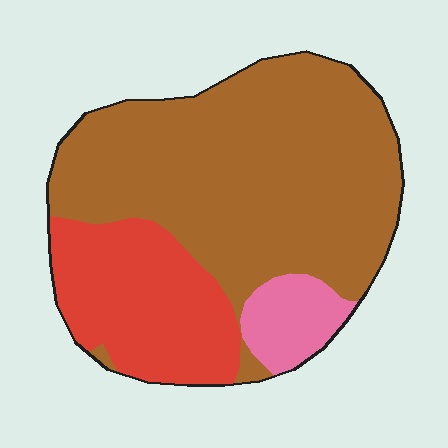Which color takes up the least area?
Pink, at roughly 10%.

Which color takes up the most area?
Brown, at roughly 65%.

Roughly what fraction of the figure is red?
Red covers about 25% of the figure.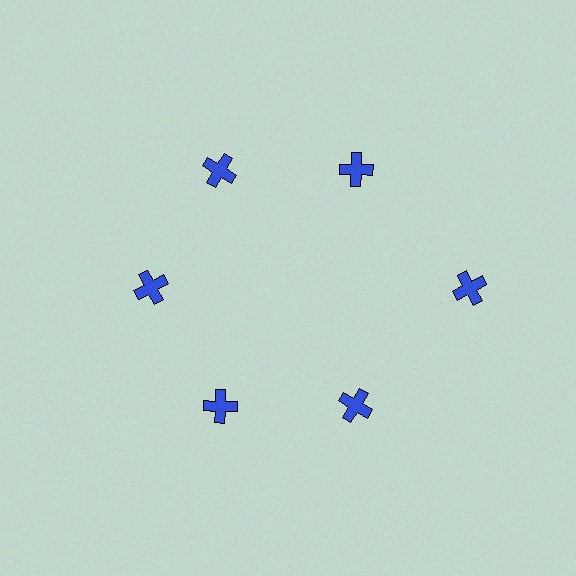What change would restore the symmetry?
The symmetry would be restored by moving it inward, back onto the ring so that all 6 crosses sit at equal angles and equal distance from the center.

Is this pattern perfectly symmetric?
No. The 6 blue crosses are arranged in a ring, but one element near the 3 o'clock position is pushed outward from the center, breaking the 6-fold rotational symmetry.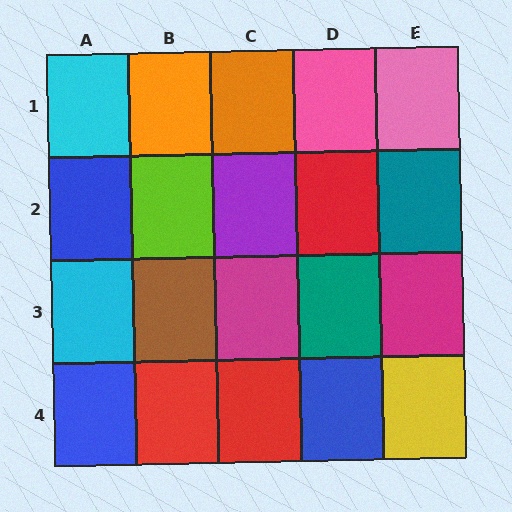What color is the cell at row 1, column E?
Pink.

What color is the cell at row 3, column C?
Magenta.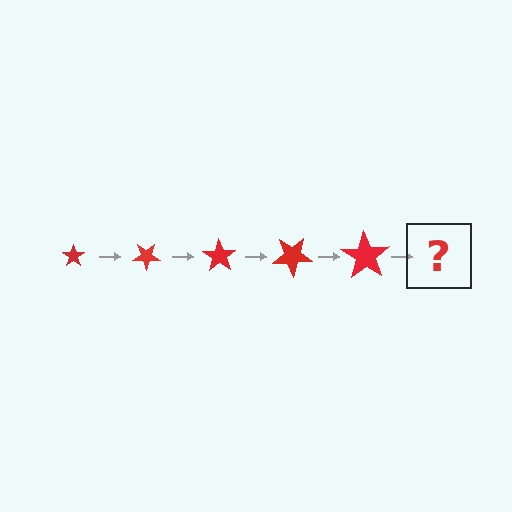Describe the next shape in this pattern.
It should be a star, larger than the previous one and rotated 175 degrees from the start.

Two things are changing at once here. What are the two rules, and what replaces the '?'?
The two rules are that the star grows larger each step and it rotates 35 degrees each step. The '?' should be a star, larger than the previous one and rotated 175 degrees from the start.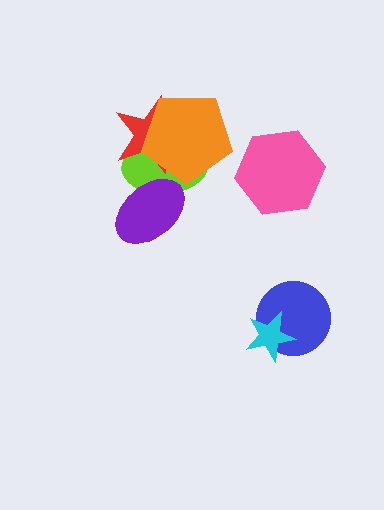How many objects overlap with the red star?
2 objects overlap with the red star.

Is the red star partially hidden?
Yes, it is partially covered by another shape.